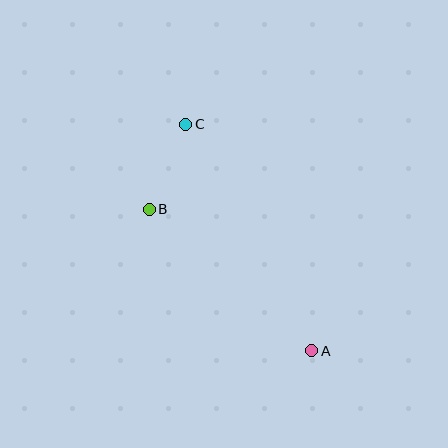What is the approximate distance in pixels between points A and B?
The distance between A and B is approximately 215 pixels.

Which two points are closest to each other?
Points B and C are closest to each other.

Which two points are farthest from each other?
Points A and C are farthest from each other.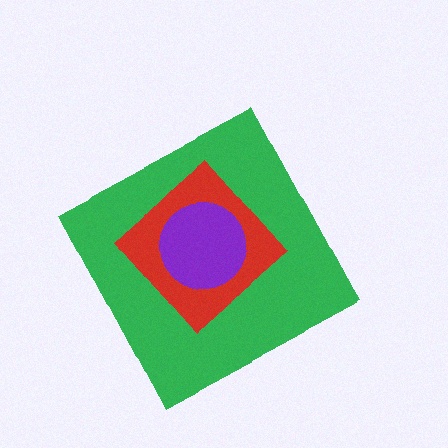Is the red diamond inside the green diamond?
Yes.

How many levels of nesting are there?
3.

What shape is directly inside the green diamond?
The red diamond.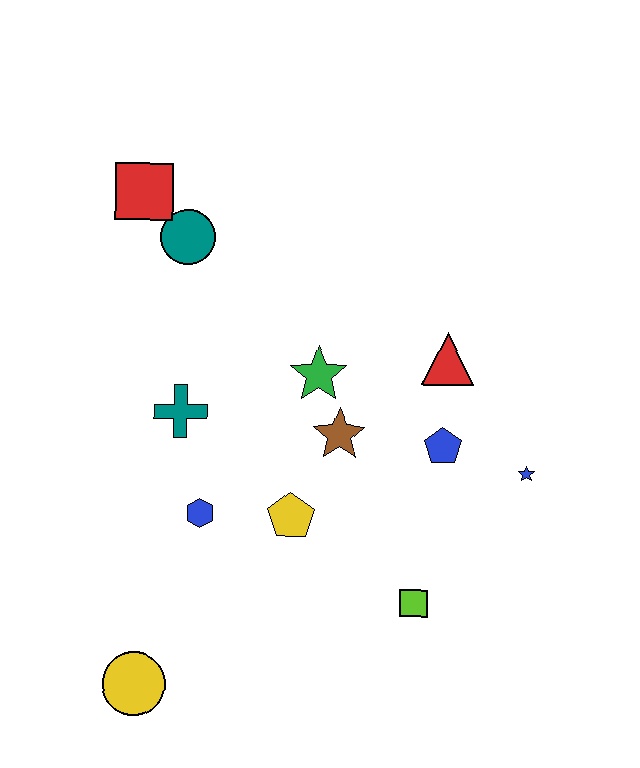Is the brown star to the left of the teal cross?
No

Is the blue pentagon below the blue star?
No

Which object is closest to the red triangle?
The blue pentagon is closest to the red triangle.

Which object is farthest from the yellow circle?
The red square is farthest from the yellow circle.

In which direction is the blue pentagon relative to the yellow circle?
The blue pentagon is to the right of the yellow circle.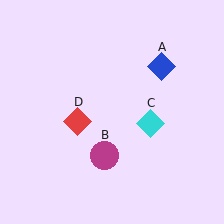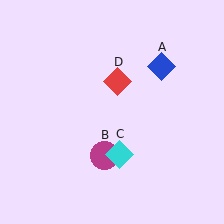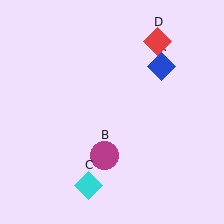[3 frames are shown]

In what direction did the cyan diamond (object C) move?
The cyan diamond (object C) moved down and to the left.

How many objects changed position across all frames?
2 objects changed position: cyan diamond (object C), red diamond (object D).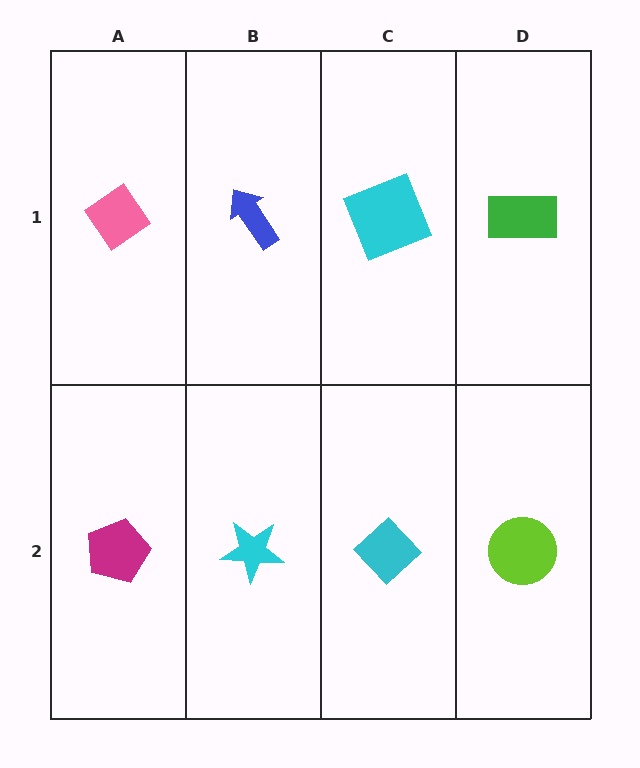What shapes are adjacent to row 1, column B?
A cyan star (row 2, column B), a pink diamond (row 1, column A), a cyan square (row 1, column C).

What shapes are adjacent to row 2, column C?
A cyan square (row 1, column C), a cyan star (row 2, column B), a lime circle (row 2, column D).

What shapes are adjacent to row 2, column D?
A green rectangle (row 1, column D), a cyan diamond (row 2, column C).